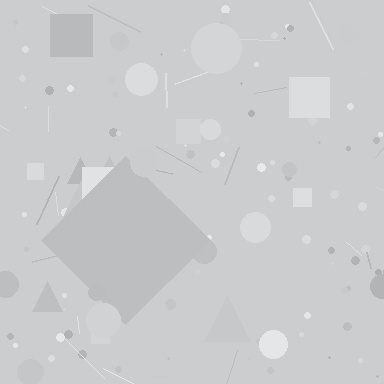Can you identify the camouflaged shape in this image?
The camouflaged shape is a diamond.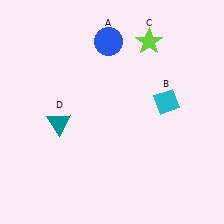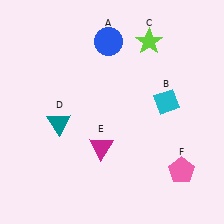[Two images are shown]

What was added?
A magenta triangle (E), a pink pentagon (F) were added in Image 2.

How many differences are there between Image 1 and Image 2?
There are 2 differences between the two images.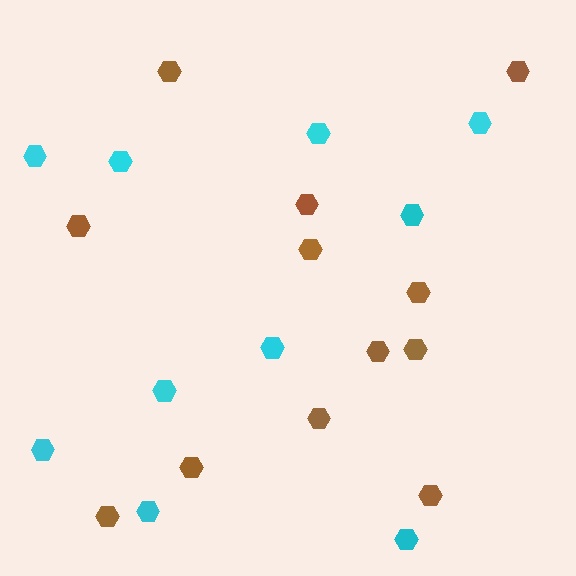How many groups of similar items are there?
There are 2 groups: one group of cyan hexagons (10) and one group of brown hexagons (12).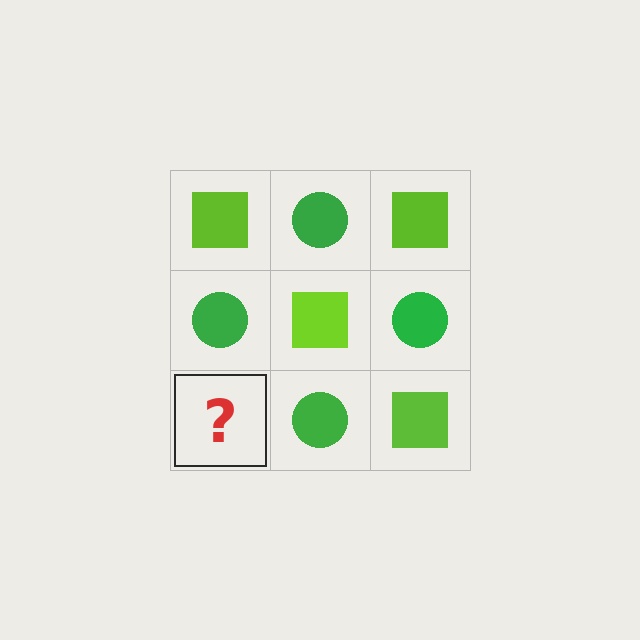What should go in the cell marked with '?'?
The missing cell should contain a lime square.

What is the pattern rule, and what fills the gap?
The rule is that it alternates lime square and green circle in a checkerboard pattern. The gap should be filled with a lime square.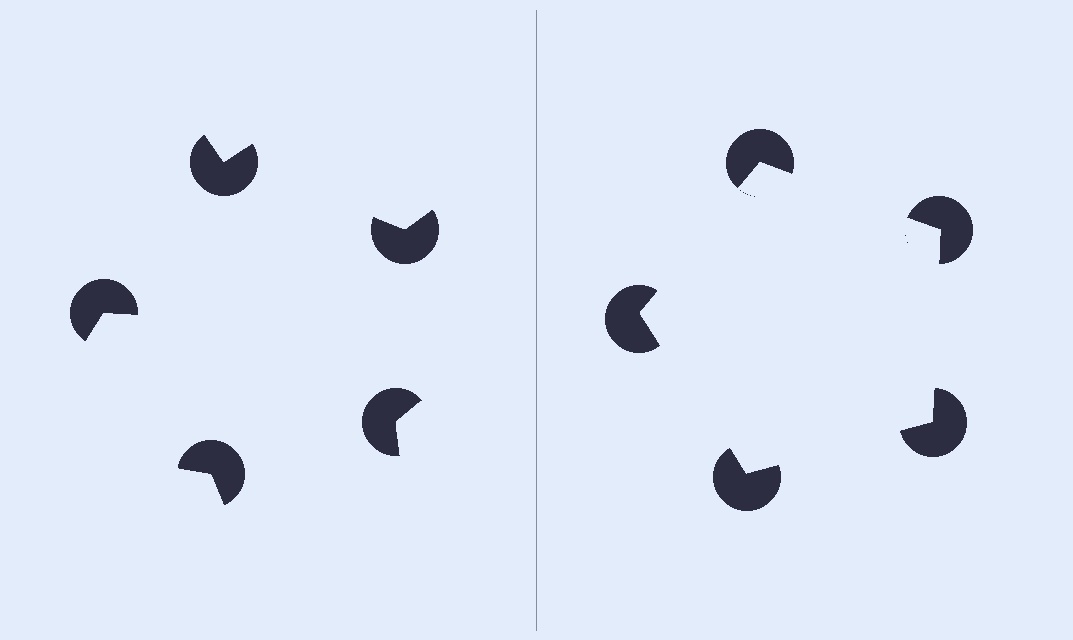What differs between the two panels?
The pac-man discs are positioned identically on both sides; only the wedge orientations differ. On the right they align to a pentagon; on the left they are misaligned.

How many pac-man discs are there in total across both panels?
10 — 5 on each side.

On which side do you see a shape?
An illusory pentagon appears on the right side. On the left side the wedge cuts are rotated, so no coherent shape forms.